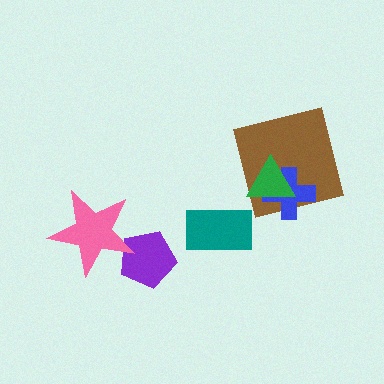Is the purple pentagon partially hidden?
Yes, it is partially covered by another shape.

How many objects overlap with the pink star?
1 object overlaps with the pink star.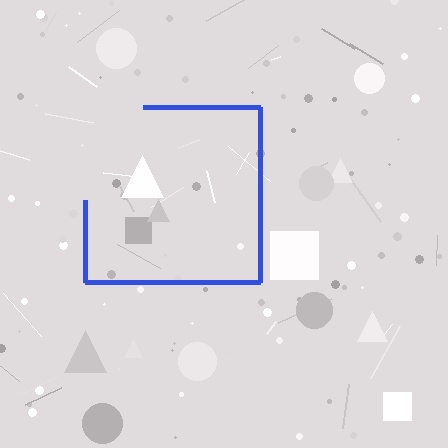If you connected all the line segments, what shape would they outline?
They would outline a square.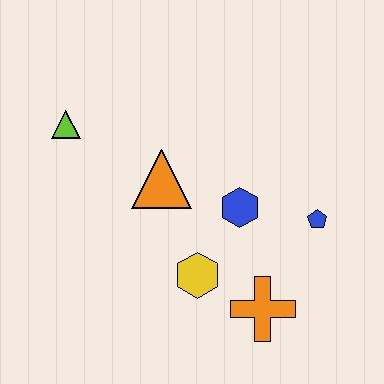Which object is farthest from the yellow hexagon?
The lime triangle is farthest from the yellow hexagon.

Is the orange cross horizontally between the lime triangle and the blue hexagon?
No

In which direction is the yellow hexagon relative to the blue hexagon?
The yellow hexagon is below the blue hexagon.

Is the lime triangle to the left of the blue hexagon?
Yes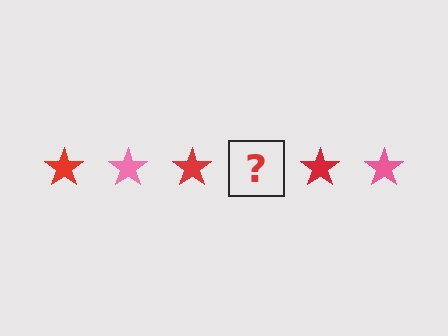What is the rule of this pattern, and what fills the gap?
The rule is that the pattern cycles through red, pink stars. The gap should be filled with a pink star.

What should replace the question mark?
The question mark should be replaced with a pink star.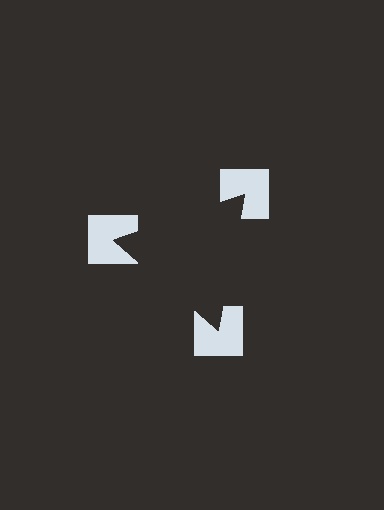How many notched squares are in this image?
There are 3 — one at each vertex of the illusory triangle.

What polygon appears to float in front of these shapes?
An illusory triangle — its edges are inferred from the aligned wedge cuts in the notched squares, not physically drawn.